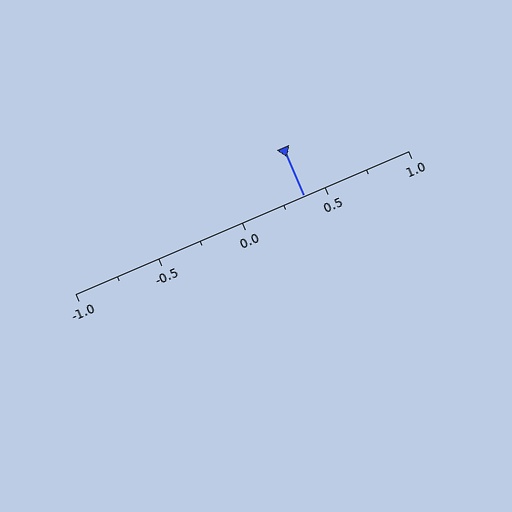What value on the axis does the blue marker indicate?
The marker indicates approximately 0.38.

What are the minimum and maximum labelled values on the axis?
The axis runs from -1.0 to 1.0.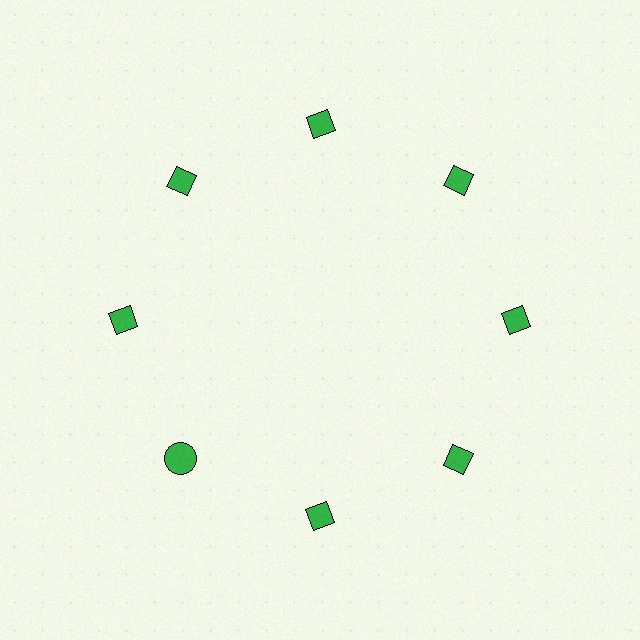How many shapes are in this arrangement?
There are 8 shapes arranged in a ring pattern.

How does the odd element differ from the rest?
It has a different shape: circle instead of diamond.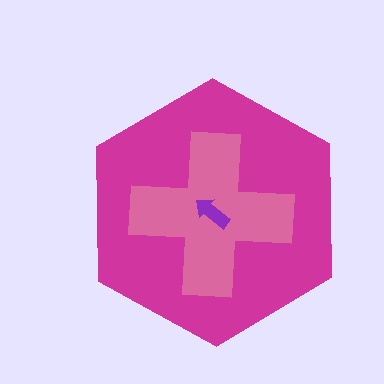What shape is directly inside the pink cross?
The purple arrow.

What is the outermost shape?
The magenta hexagon.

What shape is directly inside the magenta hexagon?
The pink cross.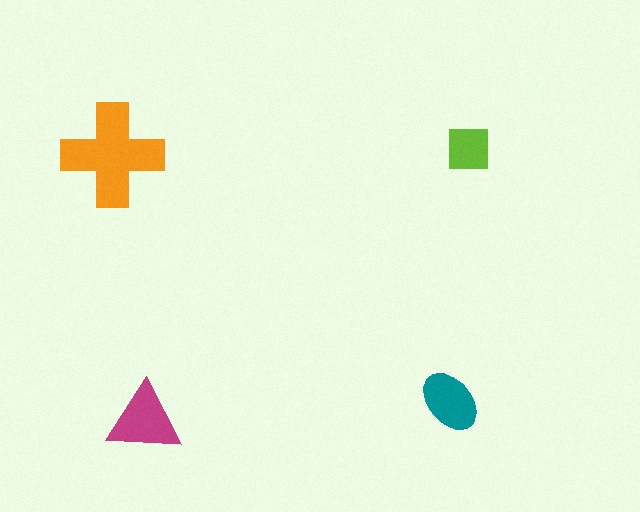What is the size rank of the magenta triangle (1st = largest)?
2nd.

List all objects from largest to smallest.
The orange cross, the magenta triangle, the teal ellipse, the lime square.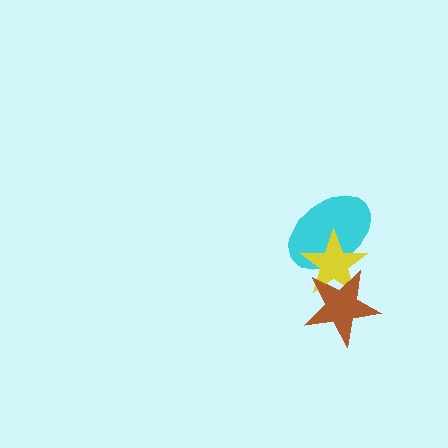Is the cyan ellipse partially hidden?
Yes, it is partially covered by another shape.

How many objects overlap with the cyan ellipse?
2 objects overlap with the cyan ellipse.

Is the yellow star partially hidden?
Yes, it is partially covered by another shape.